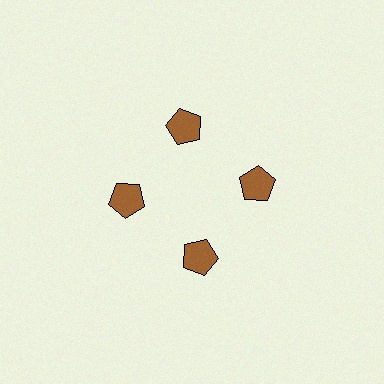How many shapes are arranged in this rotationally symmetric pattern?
There are 4 shapes, arranged in 4 groups of 1.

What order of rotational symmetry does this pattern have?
This pattern has 4-fold rotational symmetry.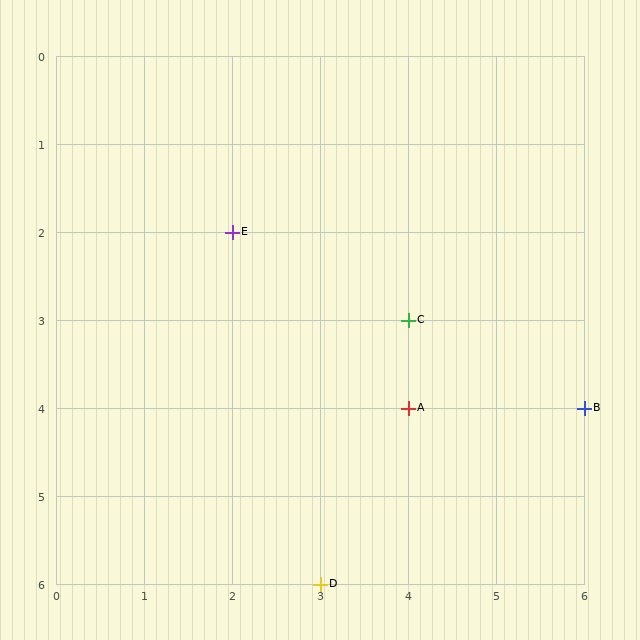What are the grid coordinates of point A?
Point A is at grid coordinates (4, 4).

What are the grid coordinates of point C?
Point C is at grid coordinates (4, 3).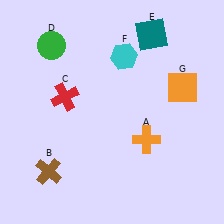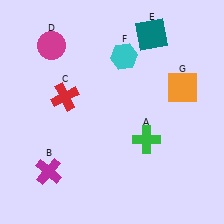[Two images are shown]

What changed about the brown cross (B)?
In Image 1, B is brown. In Image 2, it changed to magenta.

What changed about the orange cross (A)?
In Image 1, A is orange. In Image 2, it changed to green.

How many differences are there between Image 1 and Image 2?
There are 3 differences between the two images.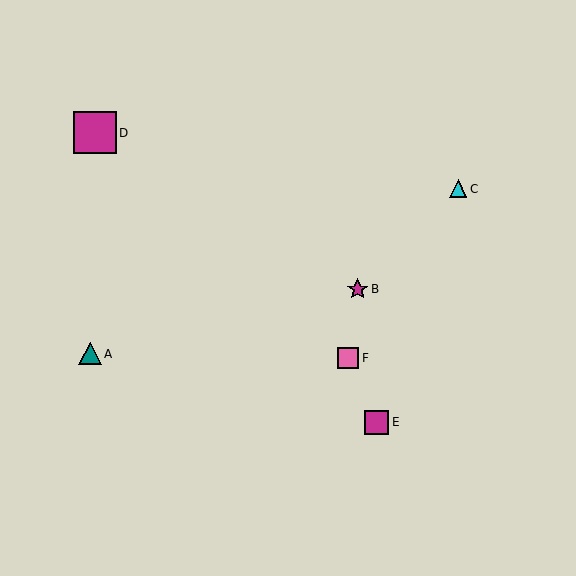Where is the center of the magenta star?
The center of the magenta star is at (358, 289).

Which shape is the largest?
The magenta square (labeled D) is the largest.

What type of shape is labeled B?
Shape B is a magenta star.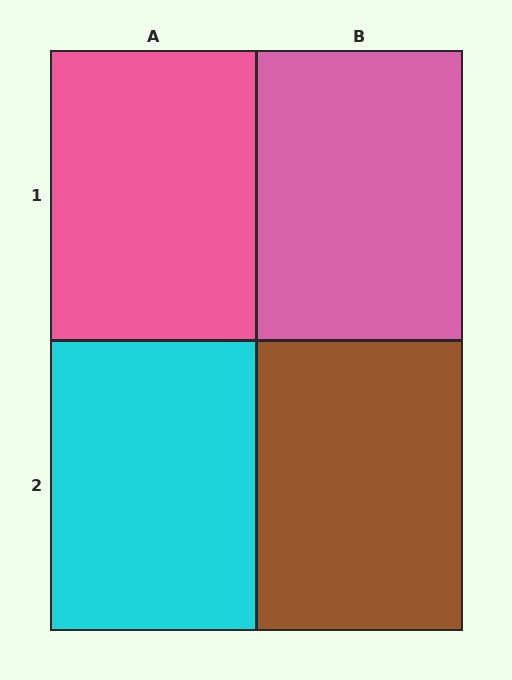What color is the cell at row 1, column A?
Pink.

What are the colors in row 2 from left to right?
Cyan, brown.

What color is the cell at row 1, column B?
Pink.